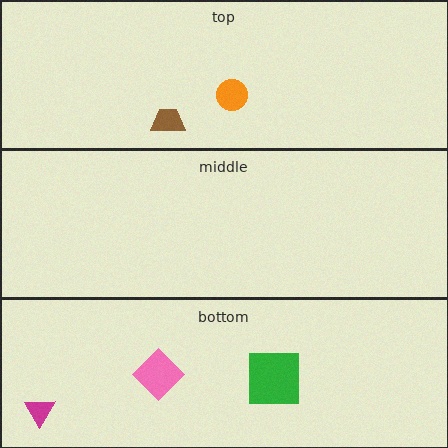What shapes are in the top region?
The orange circle, the brown trapezoid.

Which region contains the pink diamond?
The bottom region.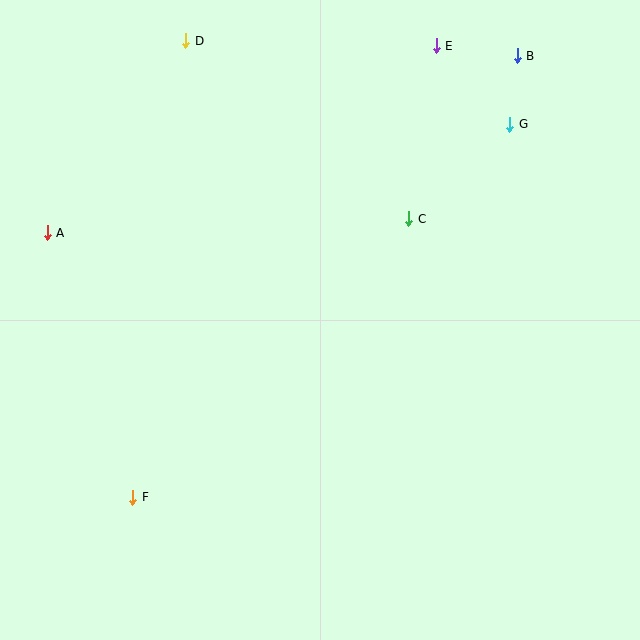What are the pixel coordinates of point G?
Point G is at (510, 124).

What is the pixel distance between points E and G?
The distance between E and G is 108 pixels.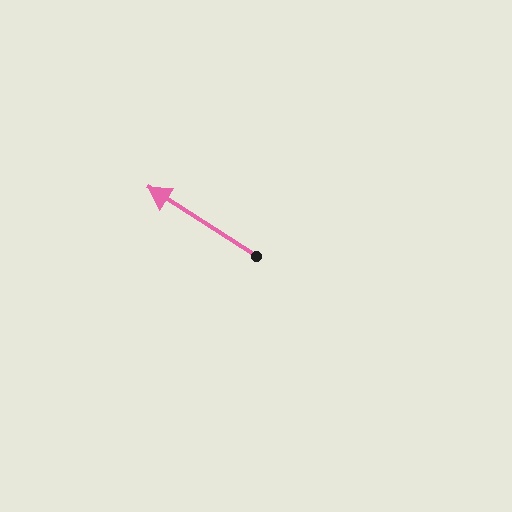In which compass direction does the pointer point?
Northwest.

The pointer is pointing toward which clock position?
Roughly 10 o'clock.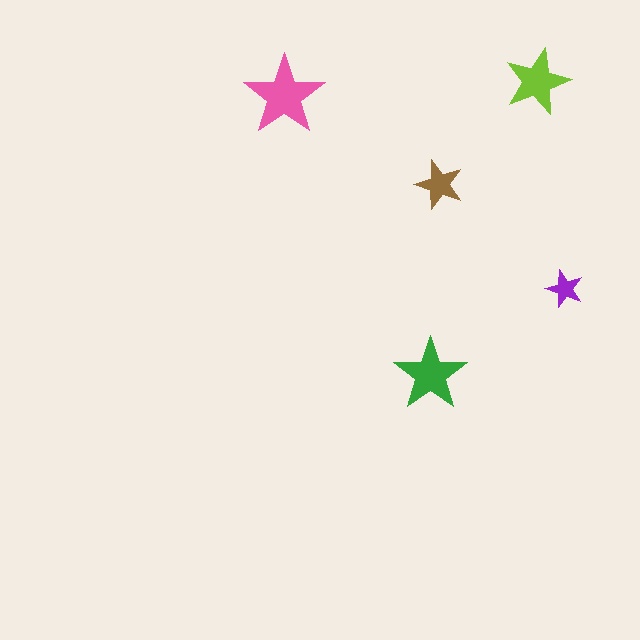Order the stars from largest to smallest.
the pink one, the green one, the lime one, the brown one, the purple one.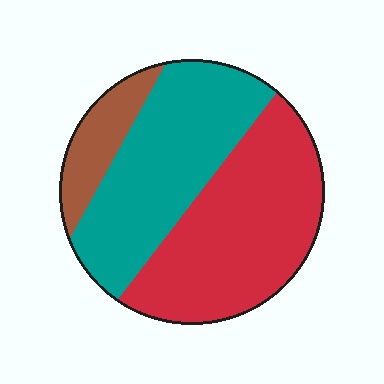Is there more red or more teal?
Red.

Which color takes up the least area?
Brown, at roughly 10%.